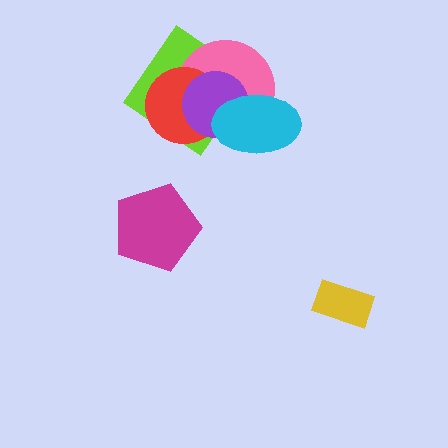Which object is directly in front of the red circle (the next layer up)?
The purple circle is directly in front of the red circle.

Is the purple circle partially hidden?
Yes, it is partially covered by another shape.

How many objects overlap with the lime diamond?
4 objects overlap with the lime diamond.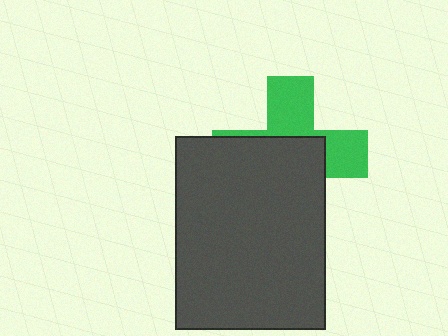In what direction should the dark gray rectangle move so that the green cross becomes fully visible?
The dark gray rectangle should move down. That is the shortest direction to clear the overlap and leave the green cross fully visible.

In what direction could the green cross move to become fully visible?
The green cross could move up. That would shift it out from behind the dark gray rectangle entirely.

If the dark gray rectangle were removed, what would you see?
You would see the complete green cross.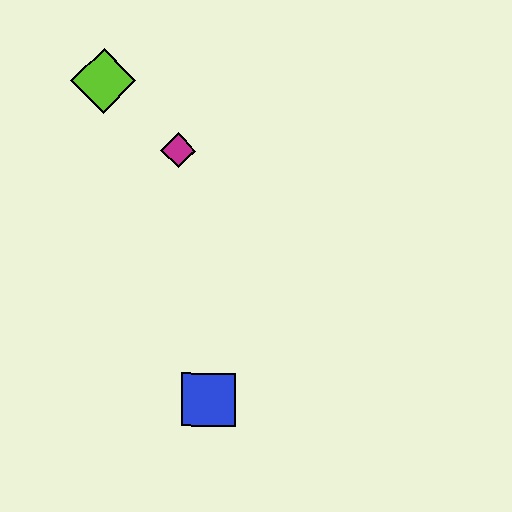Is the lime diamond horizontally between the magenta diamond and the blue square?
No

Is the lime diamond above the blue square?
Yes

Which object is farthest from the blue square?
The lime diamond is farthest from the blue square.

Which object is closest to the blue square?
The magenta diamond is closest to the blue square.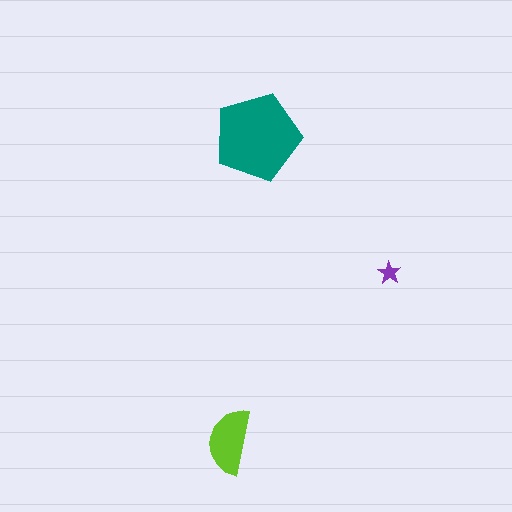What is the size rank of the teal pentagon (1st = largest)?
1st.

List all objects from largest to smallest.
The teal pentagon, the lime semicircle, the purple star.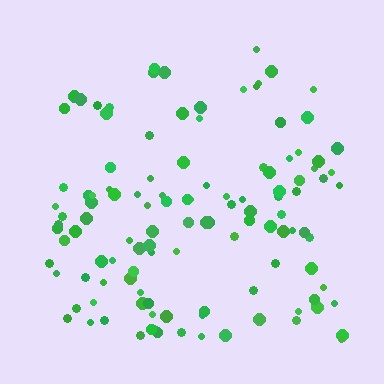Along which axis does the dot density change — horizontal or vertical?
Vertical.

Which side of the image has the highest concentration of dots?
The bottom.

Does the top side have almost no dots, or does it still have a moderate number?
Still a moderate number, just noticeably fewer than the bottom.